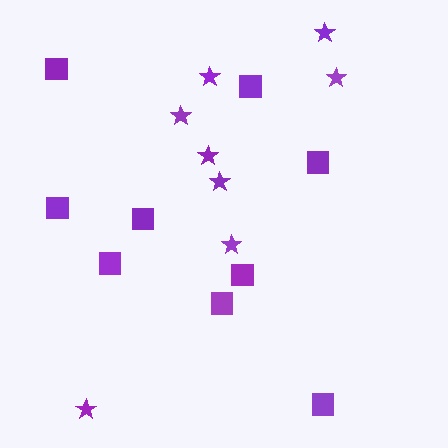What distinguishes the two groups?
There are 2 groups: one group of squares (9) and one group of stars (8).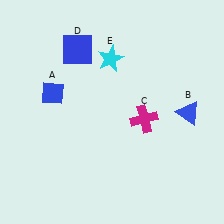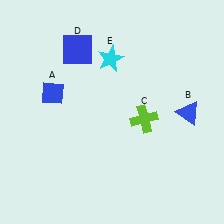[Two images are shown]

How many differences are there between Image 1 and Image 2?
There is 1 difference between the two images.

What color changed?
The cross (C) changed from magenta in Image 1 to lime in Image 2.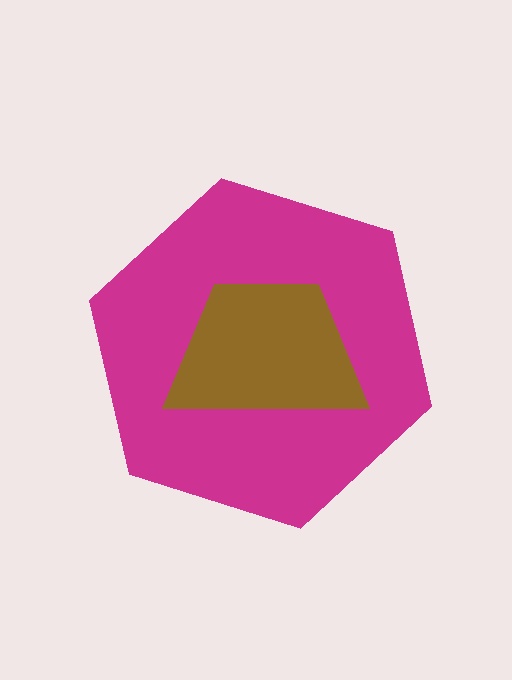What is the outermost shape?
The magenta hexagon.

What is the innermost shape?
The brown trapezoid.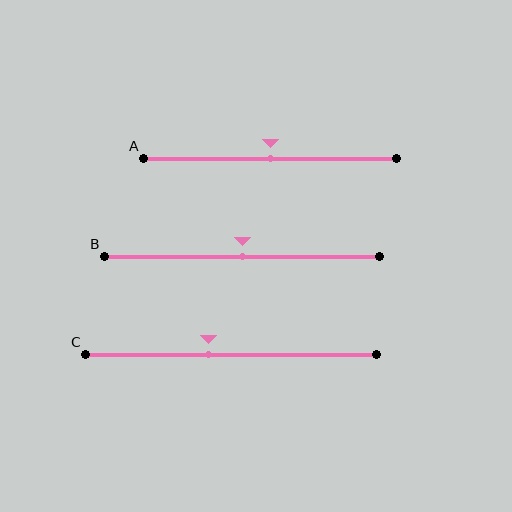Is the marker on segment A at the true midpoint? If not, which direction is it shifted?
Yes, the marker on segment A is at the true midpoint.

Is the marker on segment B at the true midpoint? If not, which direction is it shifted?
Yes, the marker on segment B is at the true midpoint.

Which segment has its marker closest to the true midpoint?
Segment A has its marker closest to the true midpoint.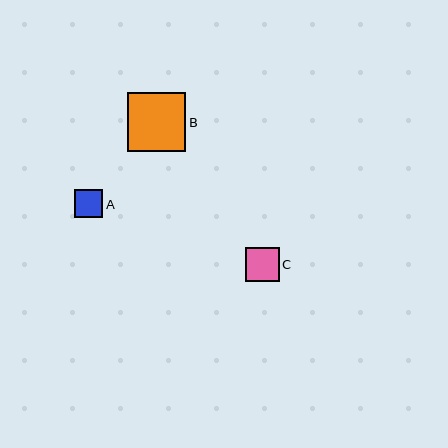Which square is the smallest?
Square A is the smallest with a size of approximately 28 pixels.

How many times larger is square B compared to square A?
Square B is approximately 2.1 times the size of square A.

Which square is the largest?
Square B is the largest with a size of approximately 59 pixels.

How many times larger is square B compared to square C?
Square B is approximately 1.7 times the size of square C.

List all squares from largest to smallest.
From largest to smallest: B, C, A.